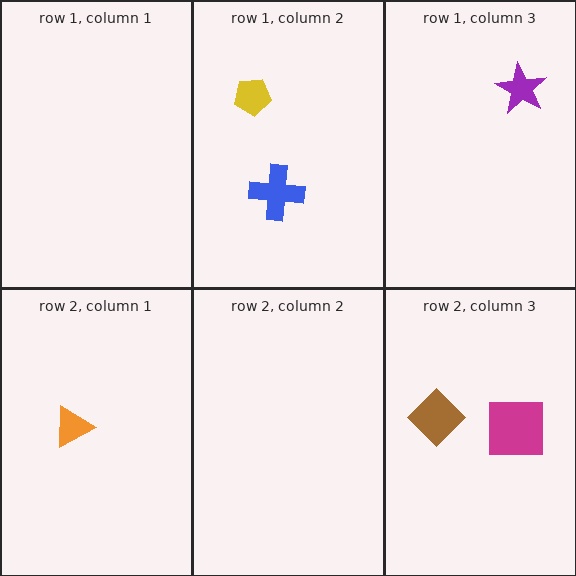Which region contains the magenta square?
The row 2, column 3 region.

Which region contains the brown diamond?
The row 2, column 3 region.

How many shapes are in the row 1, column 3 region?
1.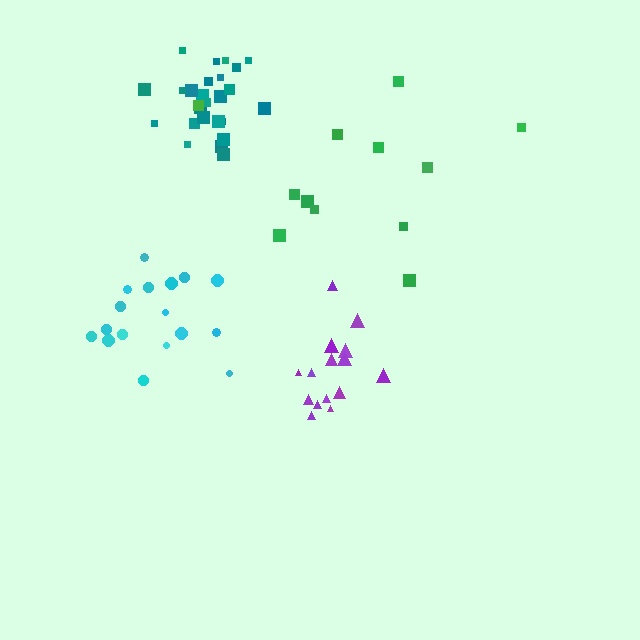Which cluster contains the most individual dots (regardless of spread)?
Teal (25).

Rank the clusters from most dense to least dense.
teal, purple, cyan, green.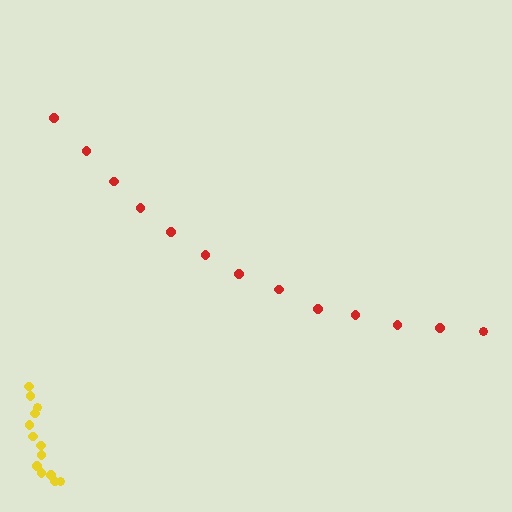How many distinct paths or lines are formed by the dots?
There are 2 distinct paths.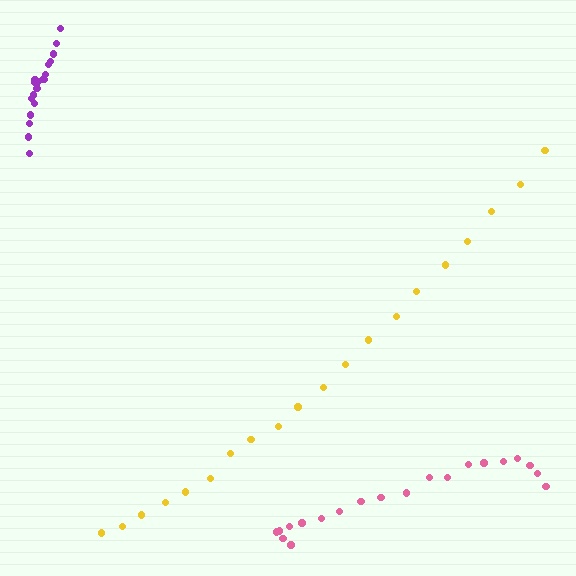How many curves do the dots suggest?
There are 3 distinct paths.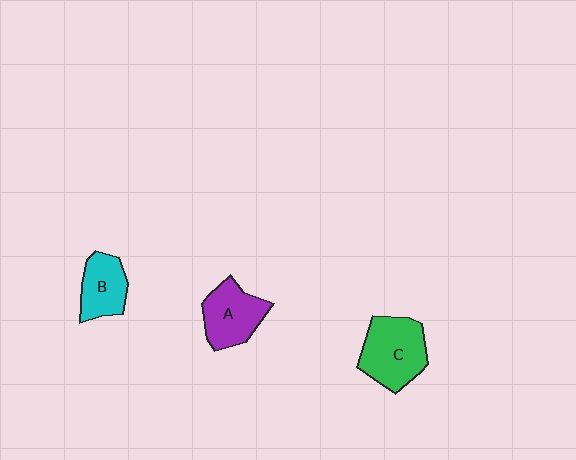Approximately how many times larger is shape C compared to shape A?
Approximately 1.2 times.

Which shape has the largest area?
Shape C (green).